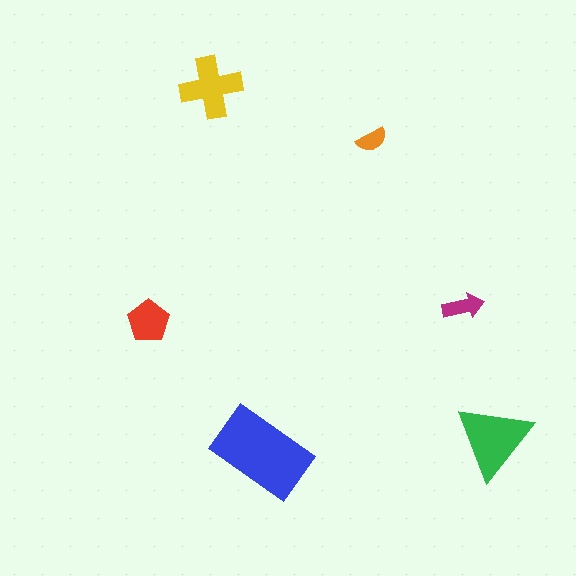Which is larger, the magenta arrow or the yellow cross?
The yellow cross.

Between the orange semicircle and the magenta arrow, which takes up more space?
The magenta arrow.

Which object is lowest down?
The blue rectangle is bottommost.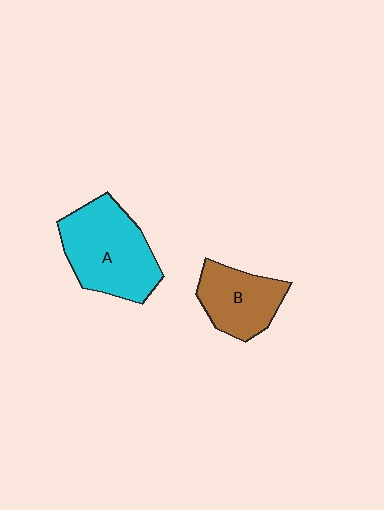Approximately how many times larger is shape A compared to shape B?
Approximately 1.5 times.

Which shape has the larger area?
Shape A (cyan).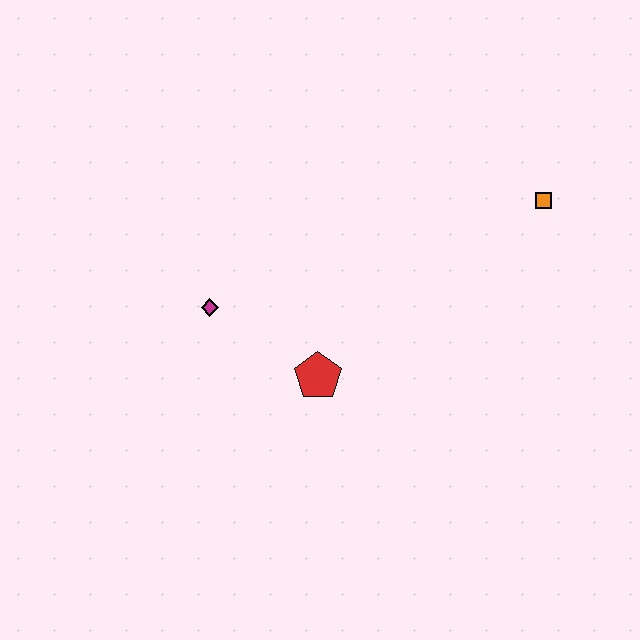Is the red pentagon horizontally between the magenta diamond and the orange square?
Yes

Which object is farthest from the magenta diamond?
The orange square is farthest from the magenta diamond.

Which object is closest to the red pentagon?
The magenta diamond is closest to the red pentagon.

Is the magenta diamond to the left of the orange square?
Yes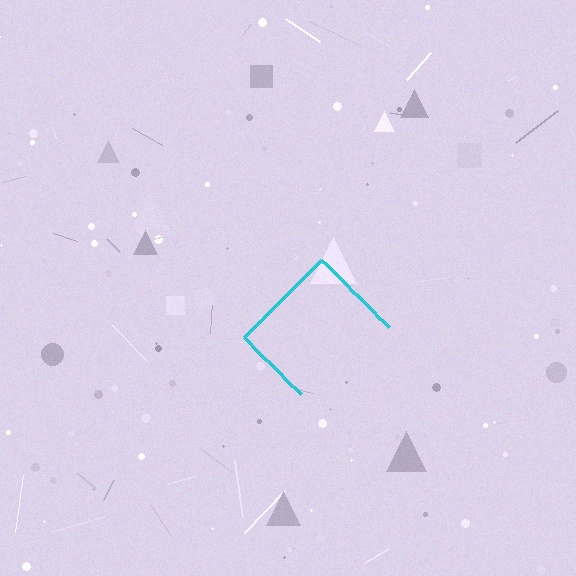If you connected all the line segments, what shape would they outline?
They would outline a diamond.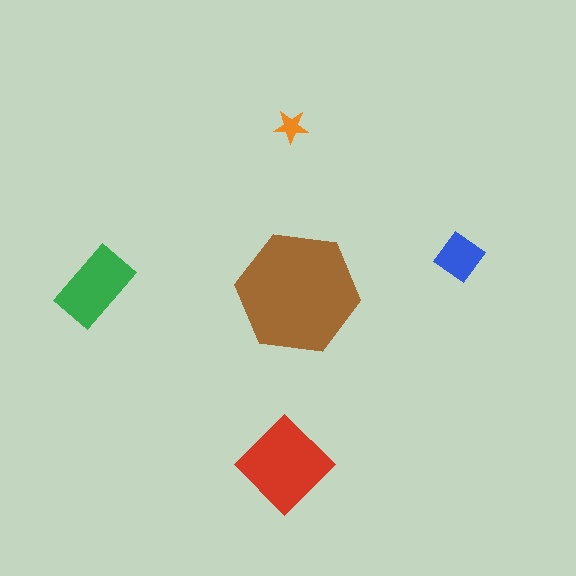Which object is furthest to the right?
The blue diamond is rightmost.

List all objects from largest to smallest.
The brown hexagon, the red diamond, the green rectangle, the blue diamond, the orange star.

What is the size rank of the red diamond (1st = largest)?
2nd.